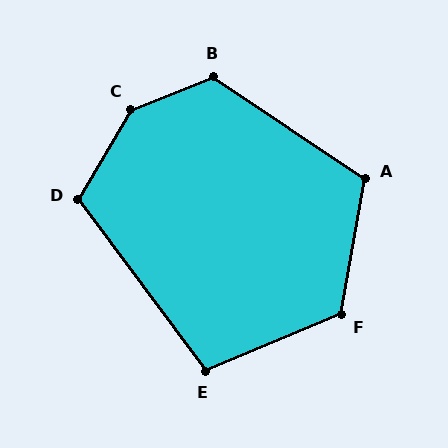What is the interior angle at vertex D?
Approximately 113 degrees (obtuse).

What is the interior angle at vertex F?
Approximately 123 degrees (obtuse).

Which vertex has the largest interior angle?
C, at approximately 142 degrees.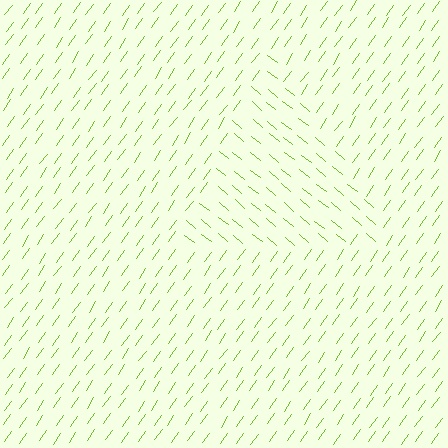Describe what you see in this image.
The image is filled with small lime line segments. A triangle region in the image has lines oriented differently from the surrounding lines, creating a visible texture boundary.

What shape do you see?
I see a triangle.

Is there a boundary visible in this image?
Yes, there is a texture boundary formed by a change in line orientation.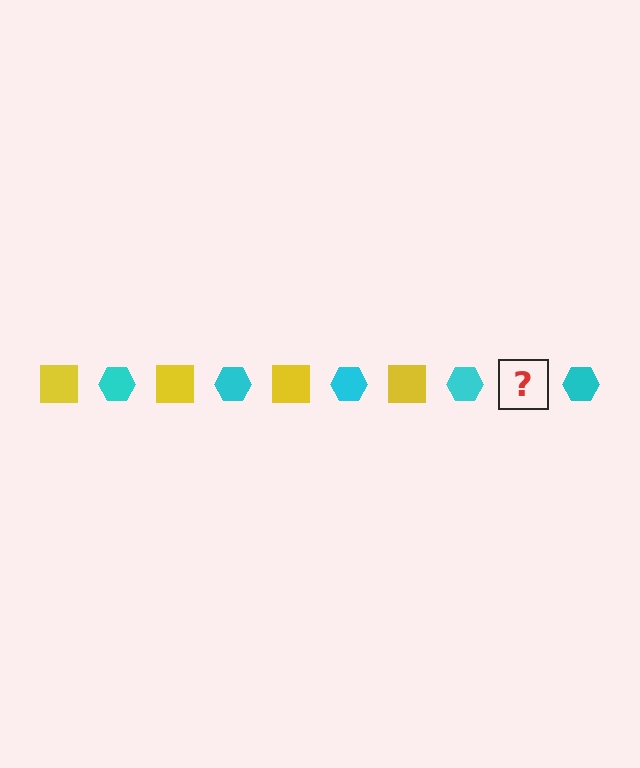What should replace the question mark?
The question mark should be replaced with a yellow square.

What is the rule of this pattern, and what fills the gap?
The rule is that the pattern alternates between yellow square and cyan hexagon. The gap should be filled with a yellow square.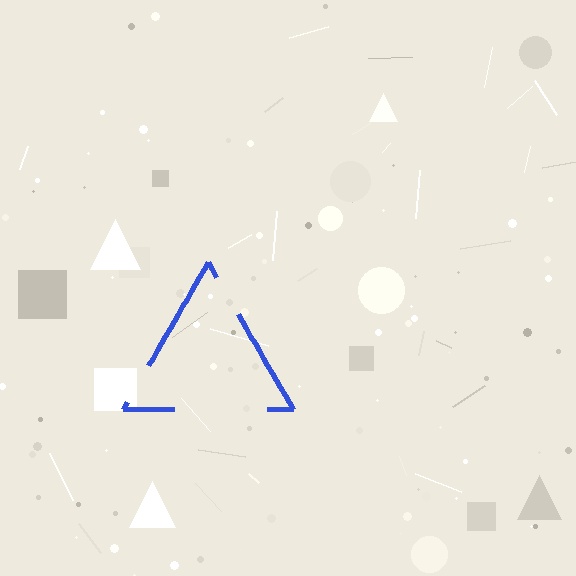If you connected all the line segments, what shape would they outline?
They would outline a triangle.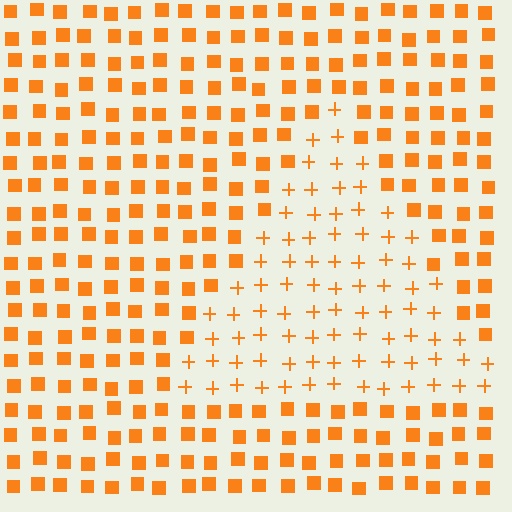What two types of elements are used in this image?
The image uses plus signs inside the triangle region and squares outside it.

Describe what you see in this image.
The image is filled with small orange elements arranged in a uniform grid. A triangle-shaped region contains plus signs, while the surrounding area contains squares. The boundary is defined purely by the change in element shape.